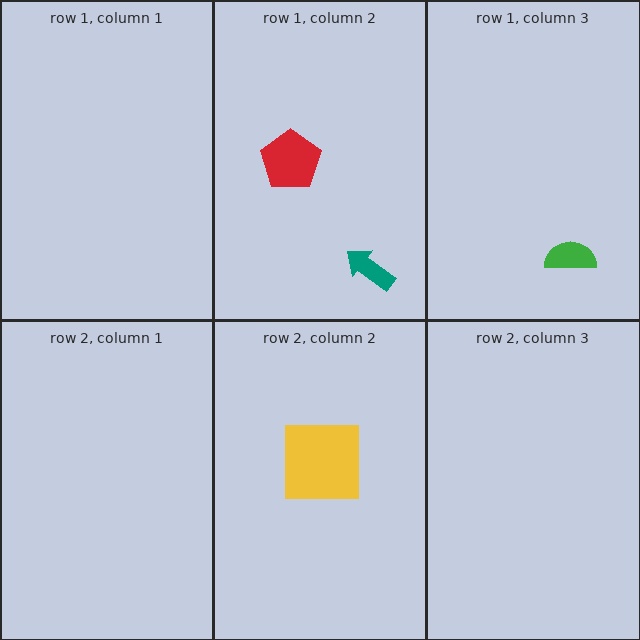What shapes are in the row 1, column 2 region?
The teal arrow, the red pentagon.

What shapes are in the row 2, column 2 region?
The yellow square.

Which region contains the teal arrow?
The row 1, column 2 region.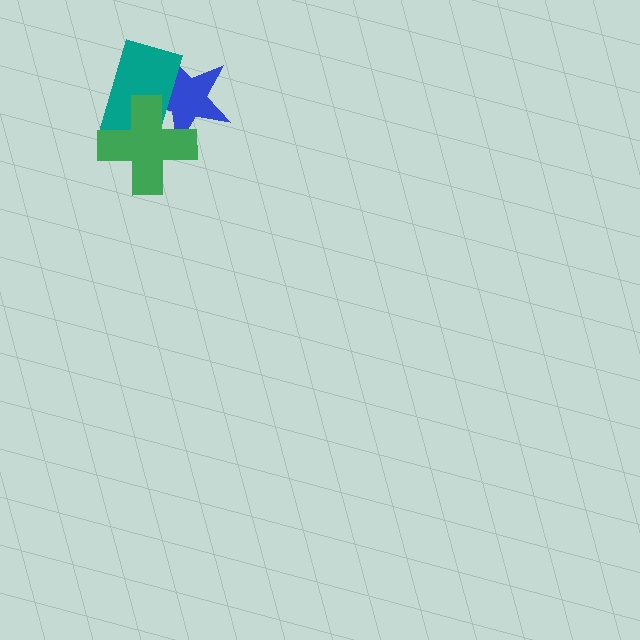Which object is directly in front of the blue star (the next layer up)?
The teal rectangle is directly in front of the blue star.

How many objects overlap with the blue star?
2 objects overlap with the blue star.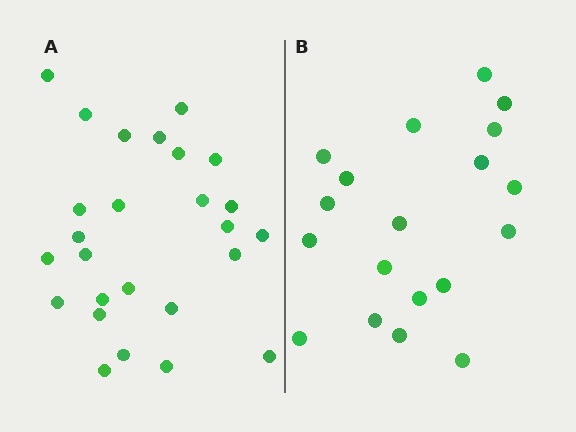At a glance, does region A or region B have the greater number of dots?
Region A (the left region) has more dots.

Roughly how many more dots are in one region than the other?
Region A has roughly 8 or so more dots than region B.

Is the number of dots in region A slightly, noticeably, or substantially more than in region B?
Region A has noticeably more, but not dramatically so. The ratio is roughly 1.4 to 1.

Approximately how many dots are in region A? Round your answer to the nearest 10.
About 30 dots. (The exact count is 26, which rounds to 30.)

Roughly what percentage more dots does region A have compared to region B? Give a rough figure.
About 35% more.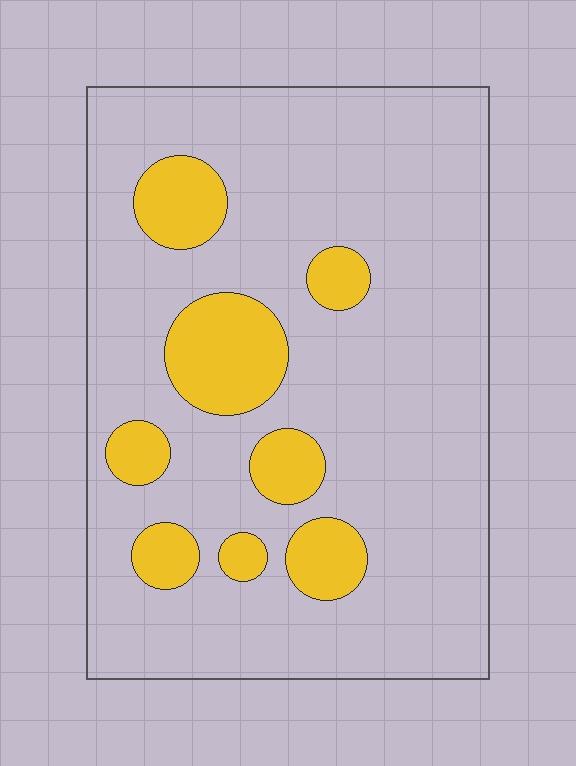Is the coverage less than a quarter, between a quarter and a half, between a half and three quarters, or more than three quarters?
Less than a quarter.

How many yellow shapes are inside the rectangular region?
8.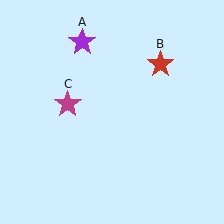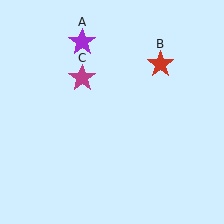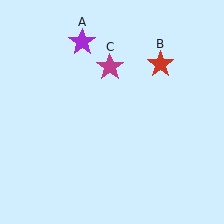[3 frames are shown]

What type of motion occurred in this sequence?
The magenta star (object C) rotated clockwise around the center of the scene.